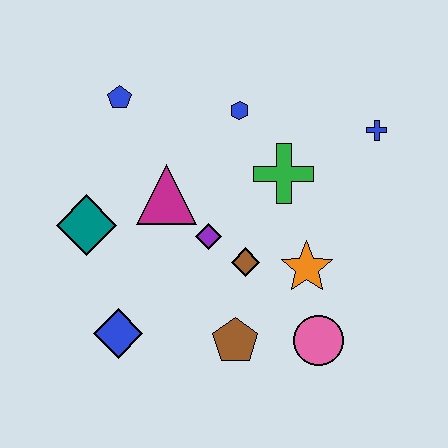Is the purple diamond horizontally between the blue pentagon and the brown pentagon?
Yes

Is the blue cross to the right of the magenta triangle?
Yes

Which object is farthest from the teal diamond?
The blue cross is farthest from the teal diamond.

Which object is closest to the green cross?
The blue hexagon is closest to the green cross.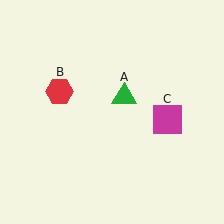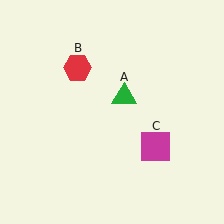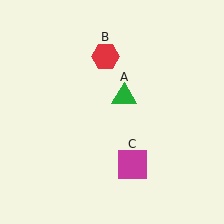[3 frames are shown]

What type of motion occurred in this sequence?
The red hexagon (object B), magenta square (object C) rotated clockwise around the center of the scene.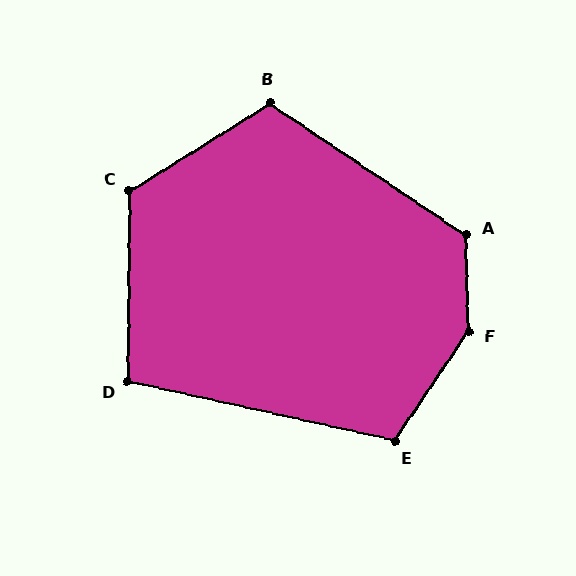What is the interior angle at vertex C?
Approximately 123 degrees (obtuse).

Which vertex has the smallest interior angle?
D, at approximately 102 degrees.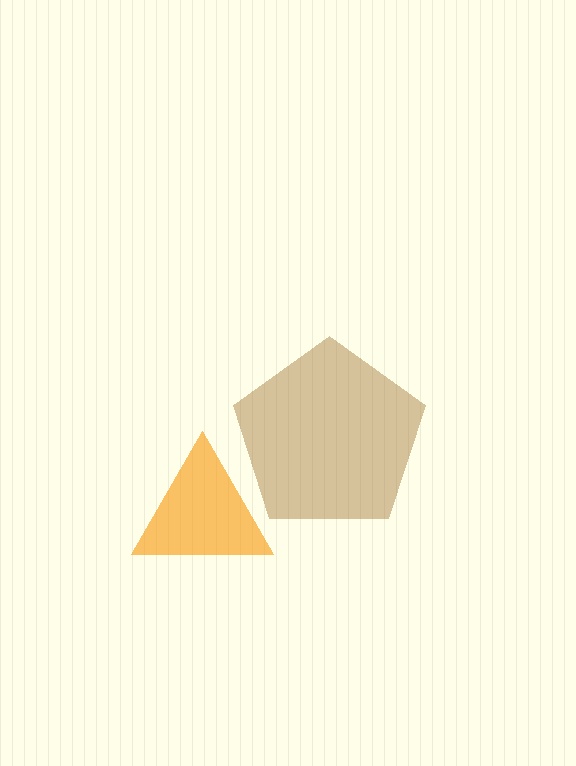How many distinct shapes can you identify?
There are 2 distinct shapes: an orange triangle, a brown pentagon.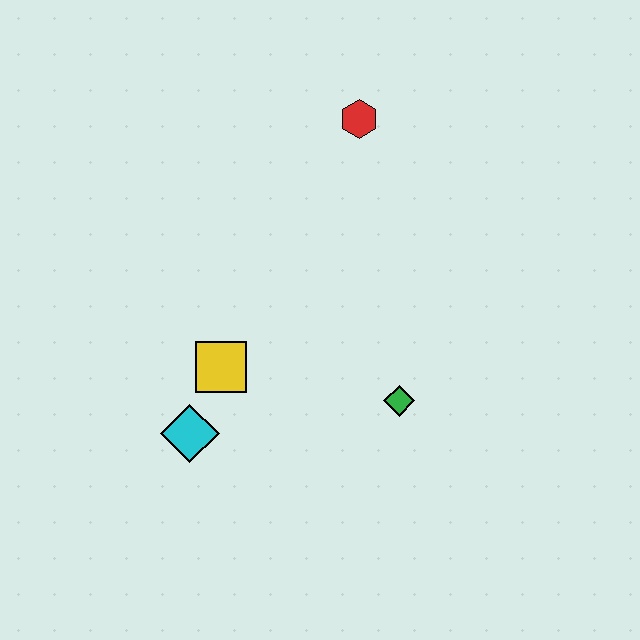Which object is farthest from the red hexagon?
The cyan diamond is farthest from the red hexagon.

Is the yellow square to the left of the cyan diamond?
No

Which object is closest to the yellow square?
The cyan diamond is closest to the yellow square.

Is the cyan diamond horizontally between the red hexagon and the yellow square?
No